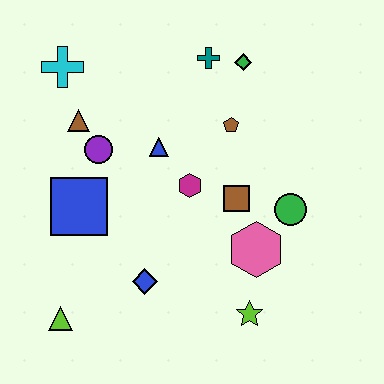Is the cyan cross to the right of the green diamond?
No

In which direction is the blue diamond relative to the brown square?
The blue diamond is to the left of the brown square.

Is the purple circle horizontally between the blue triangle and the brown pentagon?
No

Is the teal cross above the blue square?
Yes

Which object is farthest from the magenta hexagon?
The lime triangle is farthest from the magenta hexagon.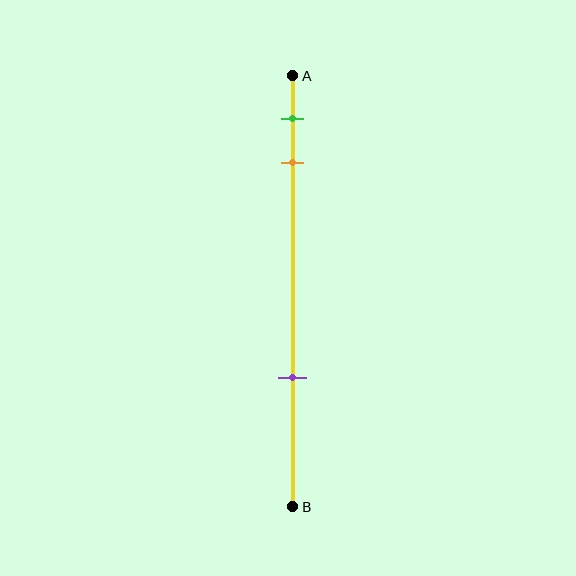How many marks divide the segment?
There are 3 marks dividing the segment.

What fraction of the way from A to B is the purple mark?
The purple mark is approximately 70% (0.7) of the way from A to B.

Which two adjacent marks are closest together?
The green and orange marks are the closest adjacent pair.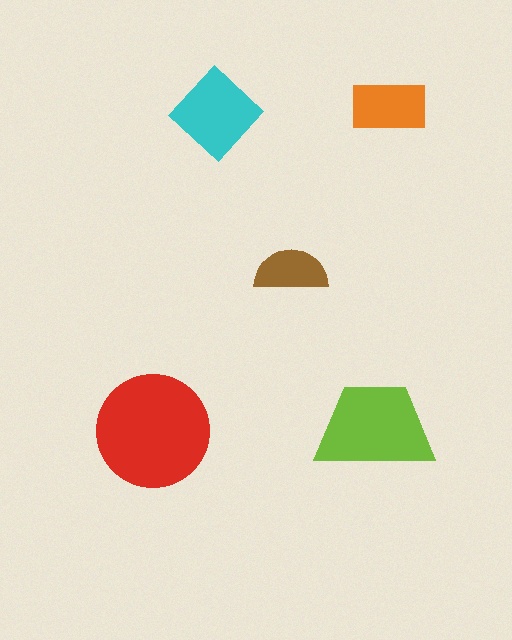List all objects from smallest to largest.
The brown semicircle, the orange rectangle, the cyan diamond, the lime trapezoid, the red circle.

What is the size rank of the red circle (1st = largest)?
1st.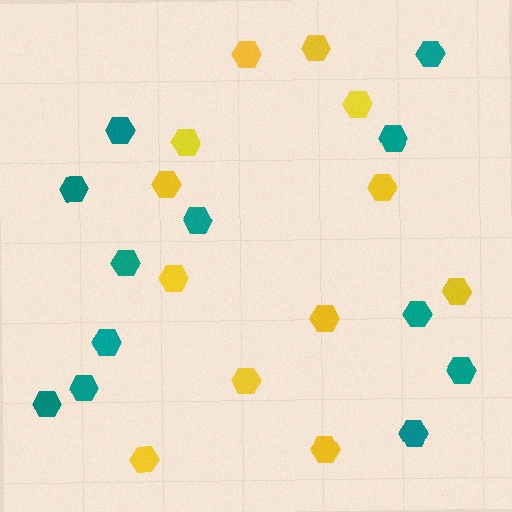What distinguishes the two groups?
There are 2 groups: one group of teal hexagons (12) and one group of yellow hexagons (12).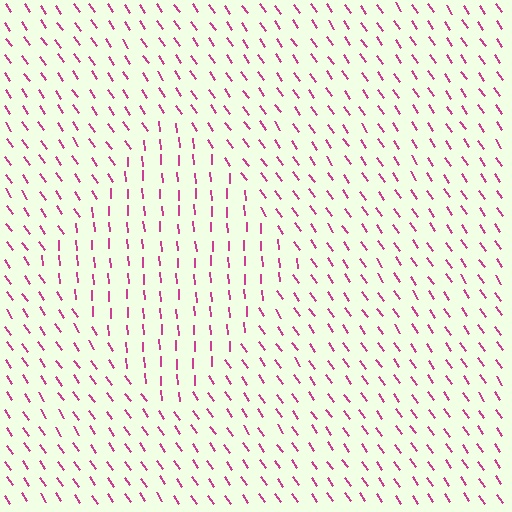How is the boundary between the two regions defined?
The boundary is defined purely by a change in line orientation (approximately 31 degrees difference). All lines are the same color and thickness.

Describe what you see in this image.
The image is filled with small magenta line segments. A diamond region in the image has lines oriented differently from the surrounding lines, creating a visible texture boundary.